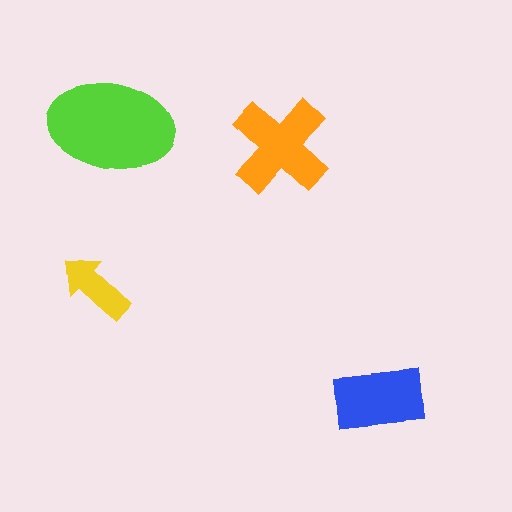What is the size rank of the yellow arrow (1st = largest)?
4th.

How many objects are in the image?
There are 4 objects in the image.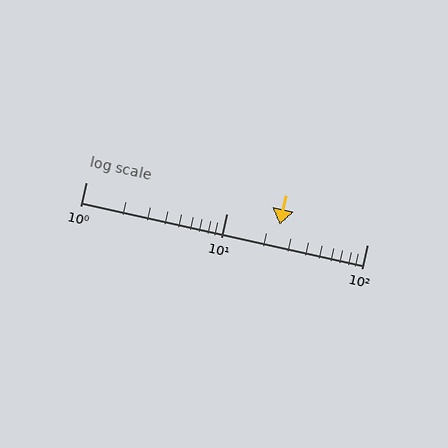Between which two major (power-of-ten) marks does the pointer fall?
The pointer is between 10 and 100.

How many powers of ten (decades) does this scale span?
The scale spans 2 decades, from 1 to 100.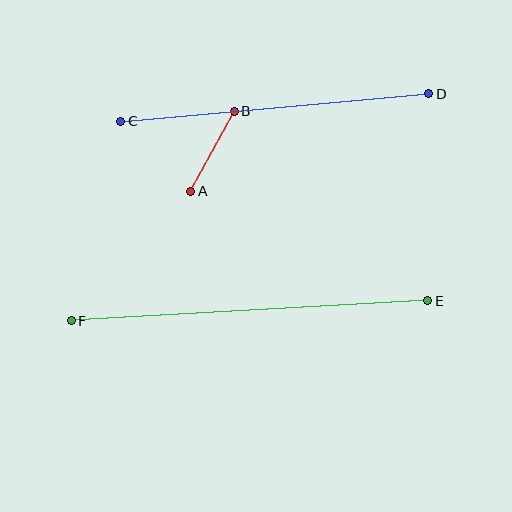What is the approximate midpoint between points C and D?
The midpoint is at approximately (275, 107) pixels.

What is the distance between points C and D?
The distance is approximately 310 pixels.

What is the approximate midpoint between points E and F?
The midpoint is at approximately (250, 311) pixels.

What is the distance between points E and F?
The distance is approximately 357 pixels.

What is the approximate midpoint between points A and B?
The midpoint is at approximately (213, 151) pixels.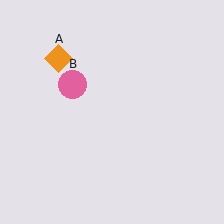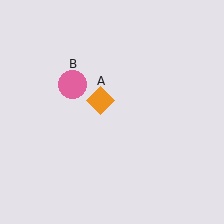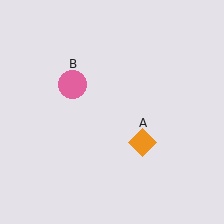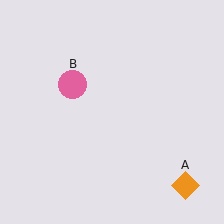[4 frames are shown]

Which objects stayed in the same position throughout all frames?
Pink circle (object B) remained stationary.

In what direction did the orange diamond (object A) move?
The orange diamond (object A) moved down and to the right.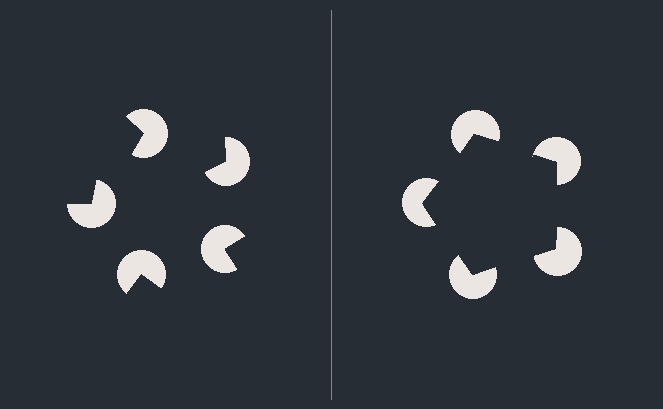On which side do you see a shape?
An illusory pentagon appears on the right side. On the left side the wedge cuts are rotated, so no coherent shape forms.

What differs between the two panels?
The pac-man discs are positioned identically on both sides; only the wedge orientations differ. On the right they align to a pentagon; on the left they are misaligned.